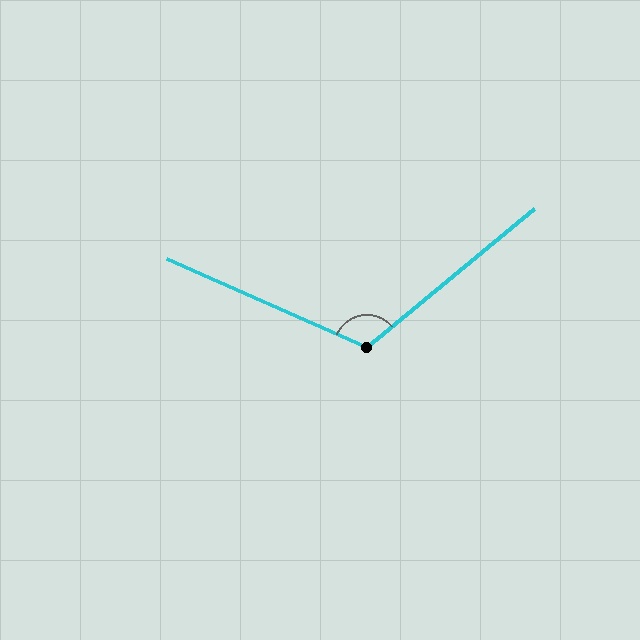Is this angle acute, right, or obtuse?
It is obtuse.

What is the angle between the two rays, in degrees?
Approximately 116 degrees.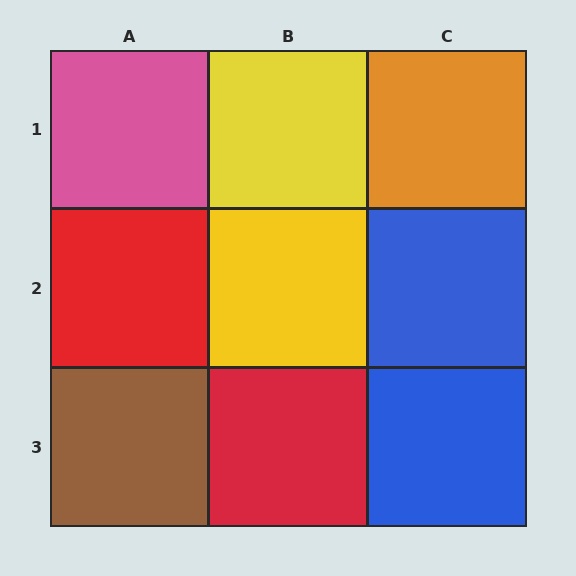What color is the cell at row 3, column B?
Red.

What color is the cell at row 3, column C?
Blue.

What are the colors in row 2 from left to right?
Red, yellow, blue.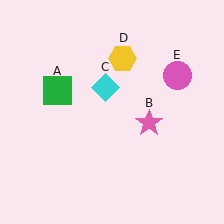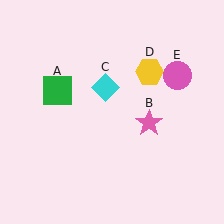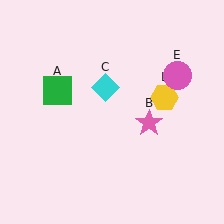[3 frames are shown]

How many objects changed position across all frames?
1 object changed position: yellow hexagon (object D).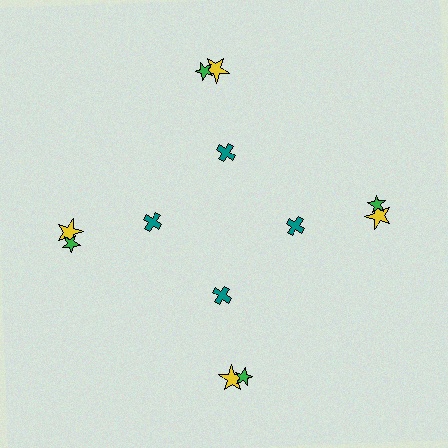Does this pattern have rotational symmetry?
Yes, this pattern has 4-fold rotational symmetry. It looks the same after rotating 90 degrees around the center.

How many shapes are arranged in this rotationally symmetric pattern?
There are 12 shapes, arranged in 4 groups of 3.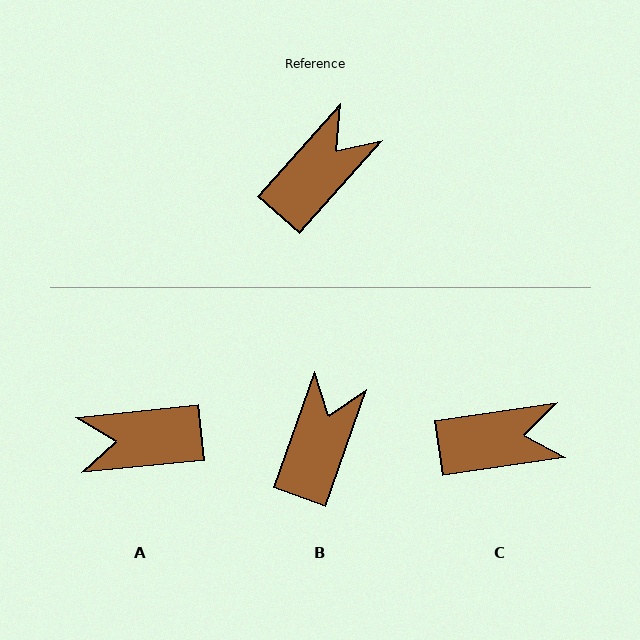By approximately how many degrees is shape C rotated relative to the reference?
Approximately 40 degrees clockwise.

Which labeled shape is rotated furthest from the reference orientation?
A, about 138 degrees away.